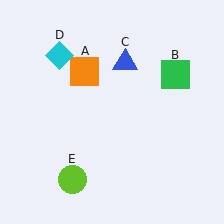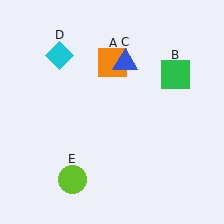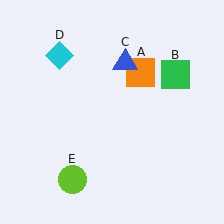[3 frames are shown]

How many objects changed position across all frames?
1 object changed position: orange square (object A).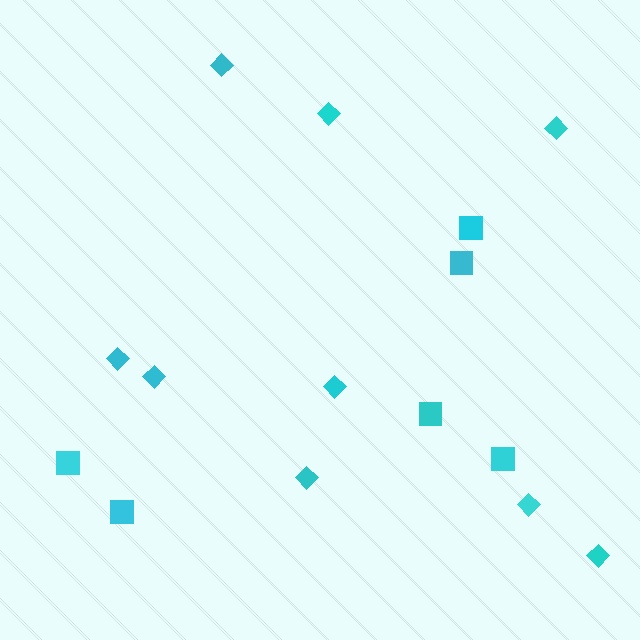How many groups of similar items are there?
There are 2 groups: one group of squares (6) and one group of diamonds (9).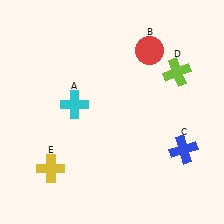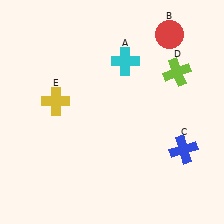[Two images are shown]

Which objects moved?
The objects that moved are: the cyan cross (A), the red circle (B), the yellow cross (E).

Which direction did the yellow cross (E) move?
The yellow cross (E) moved up.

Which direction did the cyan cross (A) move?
The cyan cross (A) moved right.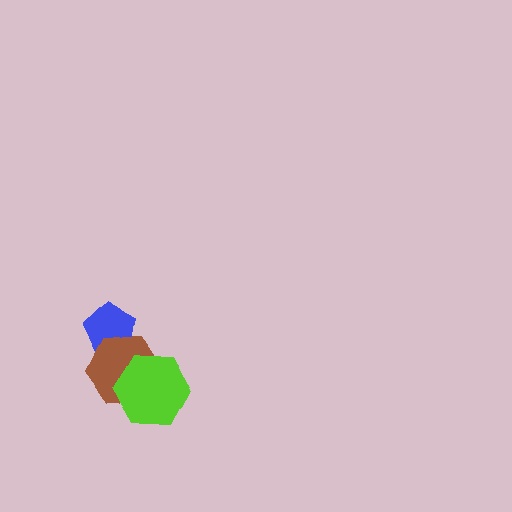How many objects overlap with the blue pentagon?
1 object overlaps with the blue pentagon.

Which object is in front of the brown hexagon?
The lime hexagon is in front of the brown hexagon.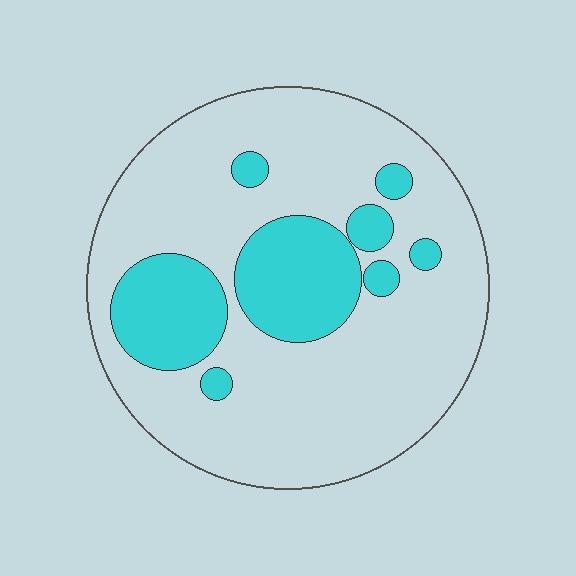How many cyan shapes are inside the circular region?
8.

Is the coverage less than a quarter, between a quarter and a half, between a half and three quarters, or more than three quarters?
Less than a quarter.